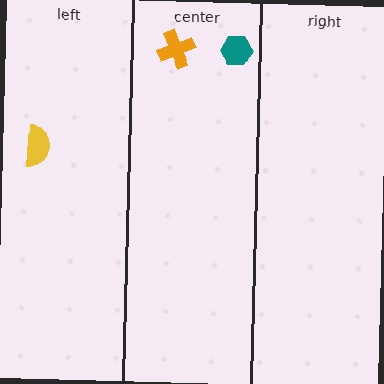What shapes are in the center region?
The teal hexagon, the orange cross.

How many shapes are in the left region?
1.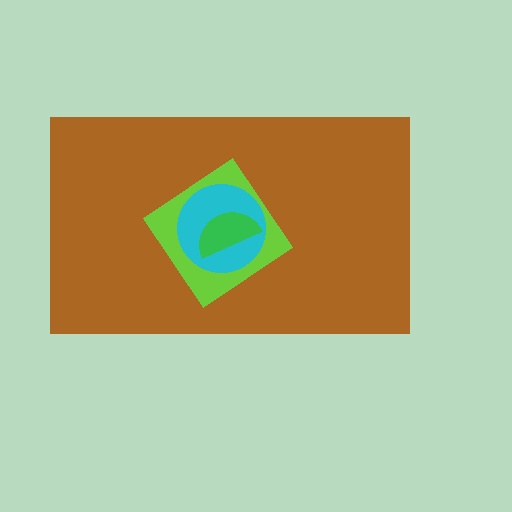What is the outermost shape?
The brown rectangle.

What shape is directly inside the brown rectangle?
The lime diamond.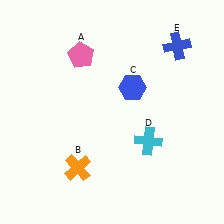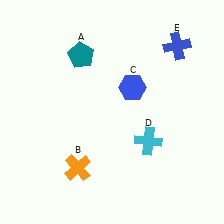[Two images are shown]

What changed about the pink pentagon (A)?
In Image 1, A is pink. In Image 2, it changed to teal.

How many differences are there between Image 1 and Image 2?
There is 1 difference between the two images.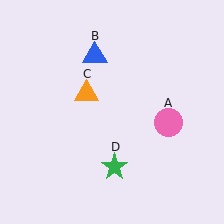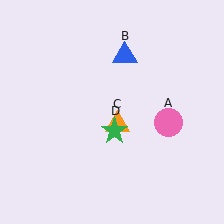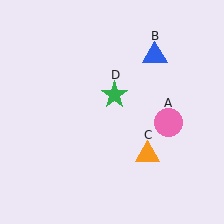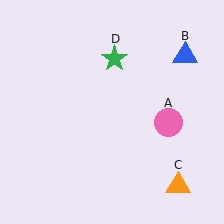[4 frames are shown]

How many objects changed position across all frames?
3 objects changed position: blue triangle (object B), orange triangle (object C), green star (object D).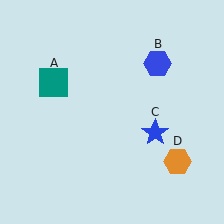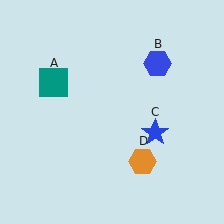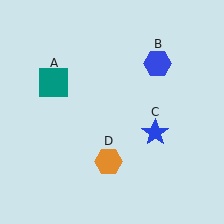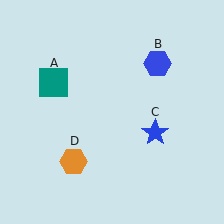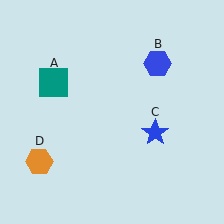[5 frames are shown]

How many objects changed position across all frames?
1 object changed position: orange hexagon (object D).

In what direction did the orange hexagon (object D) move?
The orange hexagon (object D) moved left.